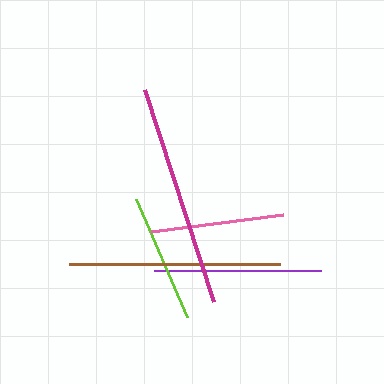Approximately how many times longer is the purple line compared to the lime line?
The purple line is approximately 1.3 times the length of the lime line.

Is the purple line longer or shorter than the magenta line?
The magenta line is longer than the purple line.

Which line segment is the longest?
The magenta line is the longest at approximately 223 pixels.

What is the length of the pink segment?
The pink segment is approximately 133 pixels long.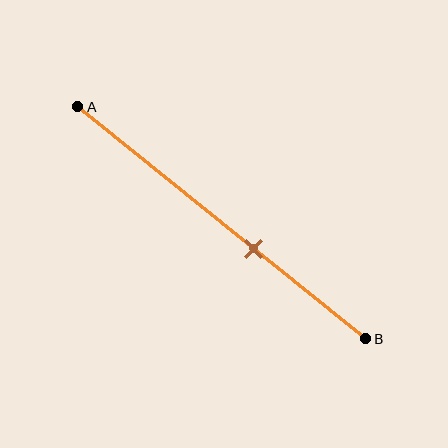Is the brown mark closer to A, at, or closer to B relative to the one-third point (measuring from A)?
The brown mark is closer to point B than the one-third point of segment AB.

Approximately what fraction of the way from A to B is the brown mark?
The brown mark is approximately 60% of the way from A to B.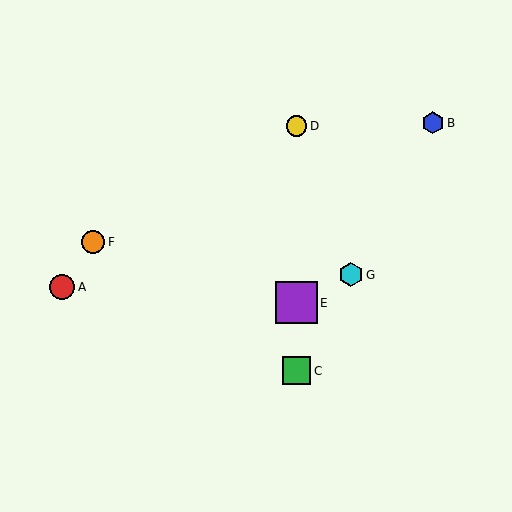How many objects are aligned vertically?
3 objects (C, D, E) are aligned vertically.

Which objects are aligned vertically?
Objects C, D, E are aligned vertically.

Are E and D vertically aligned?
Yes, both are at x≈296.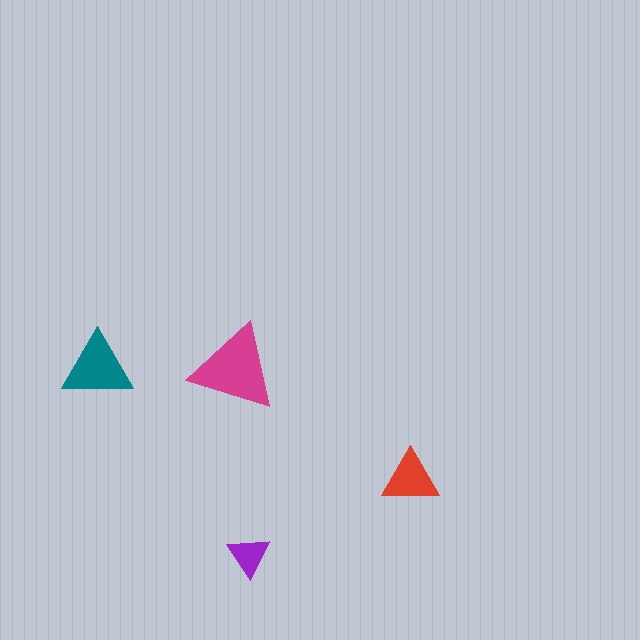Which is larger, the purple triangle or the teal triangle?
The teal one.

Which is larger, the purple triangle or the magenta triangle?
The magenta one.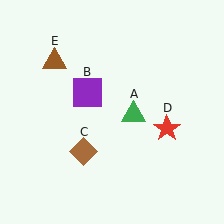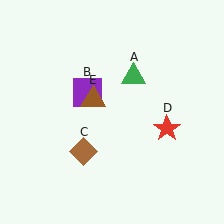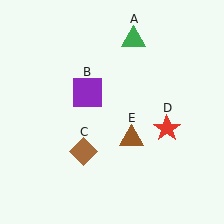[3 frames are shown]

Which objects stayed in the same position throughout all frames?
Purple square (object B) and brown diamond (object C) and red star (object D) remained stationary.